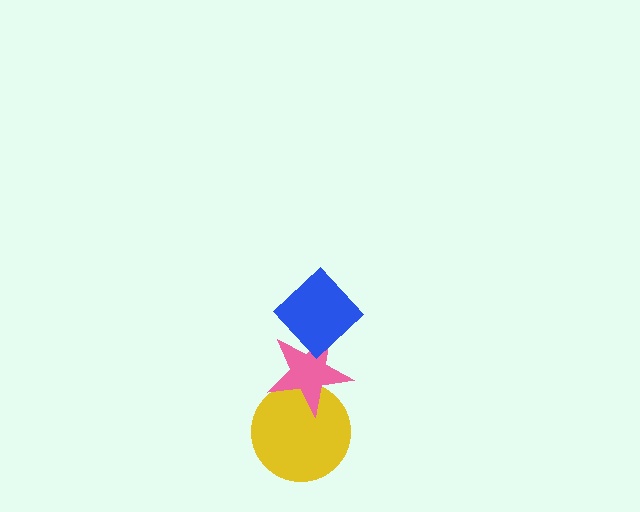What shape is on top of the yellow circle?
The pink star is on top of the yellow circle.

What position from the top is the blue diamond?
The blue diamond is 1st from the top.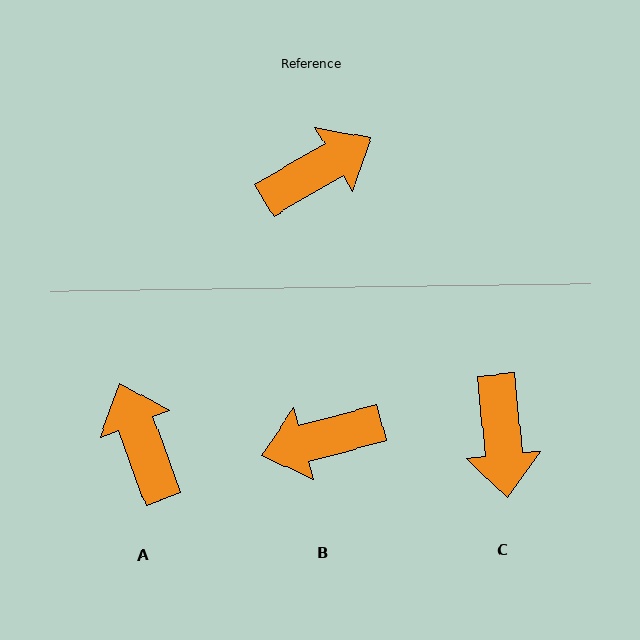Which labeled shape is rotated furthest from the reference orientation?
B, about 165 degrees away.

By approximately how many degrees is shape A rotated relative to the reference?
Approximately 80 degrees counter-clockwise.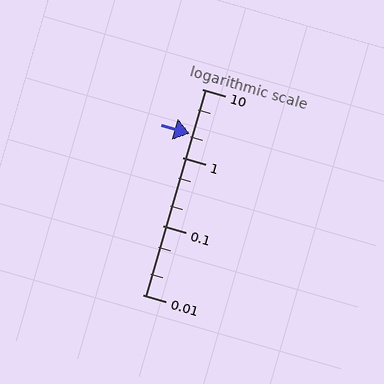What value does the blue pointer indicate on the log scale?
The pointer indicates approximately 2.2.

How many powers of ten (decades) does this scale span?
The scale spans 3 decades, from 0.01 to 10.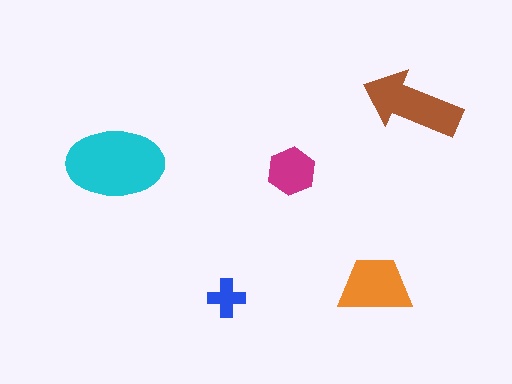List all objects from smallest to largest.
The blue cross, the magenta hexagon, the orange trapezoid, the brown arrow, the cyan ellipse.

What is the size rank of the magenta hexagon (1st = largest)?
4th.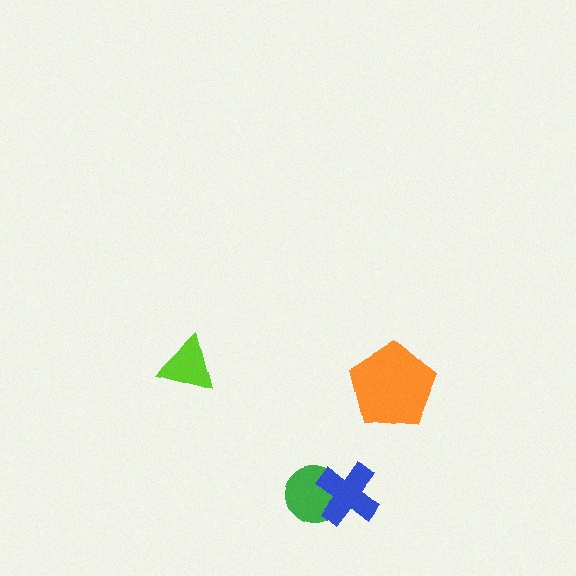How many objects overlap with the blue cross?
1 object overlaps with the blue cross.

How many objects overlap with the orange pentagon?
0 objects overlap with the orange pentagon.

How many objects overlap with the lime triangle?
0 objects overlap with the lime triangle.